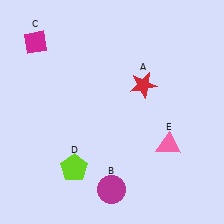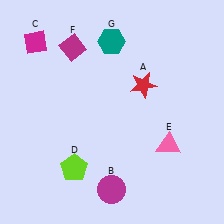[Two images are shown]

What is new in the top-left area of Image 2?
A magenta diamond (F) was added in the top-left area of Image 2.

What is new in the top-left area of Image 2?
A teal hexagon (G) was added in the top-left area of Image 2.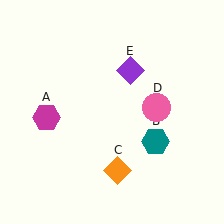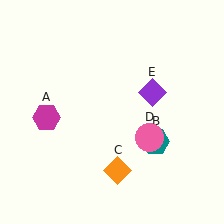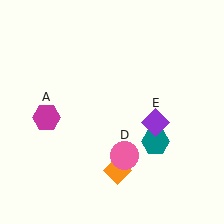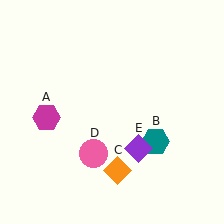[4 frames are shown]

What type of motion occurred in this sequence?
The pink circle (object D), purple diamond (object E) rotated clockwise around the center of the scene.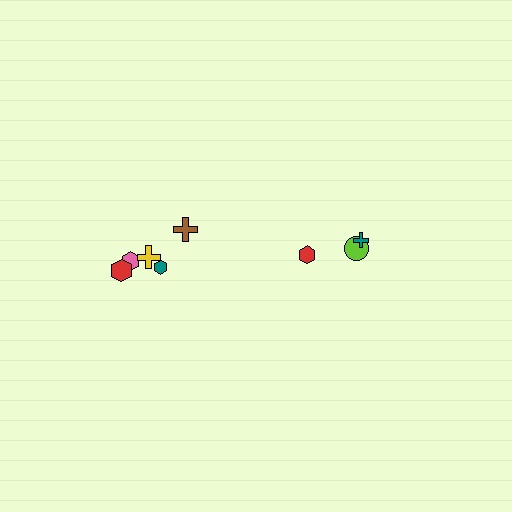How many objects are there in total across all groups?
There are 8 objects.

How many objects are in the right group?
There are 3 objects.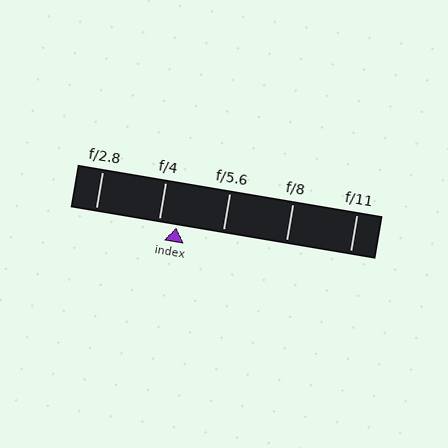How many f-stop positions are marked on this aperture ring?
There are 5 f-stop positions marked.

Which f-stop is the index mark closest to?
The index mark is closest to f/4.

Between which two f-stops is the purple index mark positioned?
The index mark is between f/4 and f/5.6.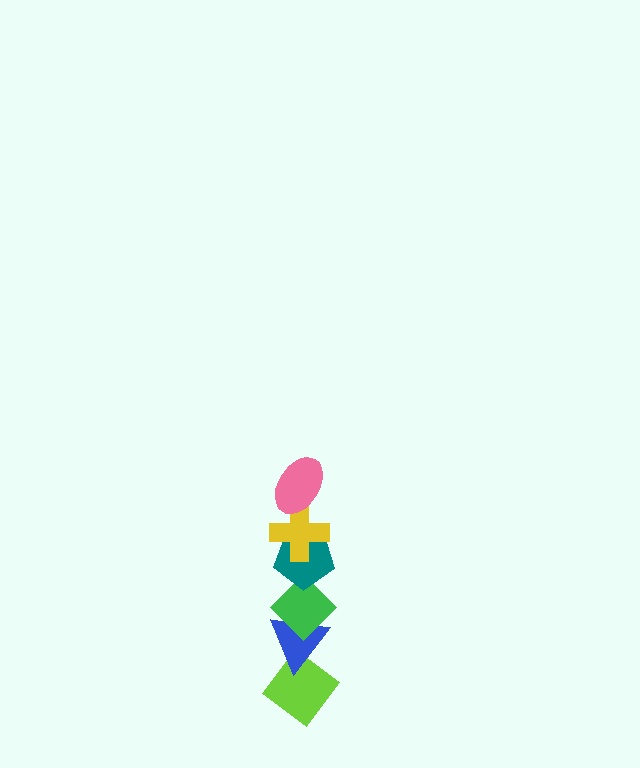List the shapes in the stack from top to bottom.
From top to bottom: the pink ellipse, the yellow cross, the teal pentagon, the green diamond, the blue triangle, the lime diamond.